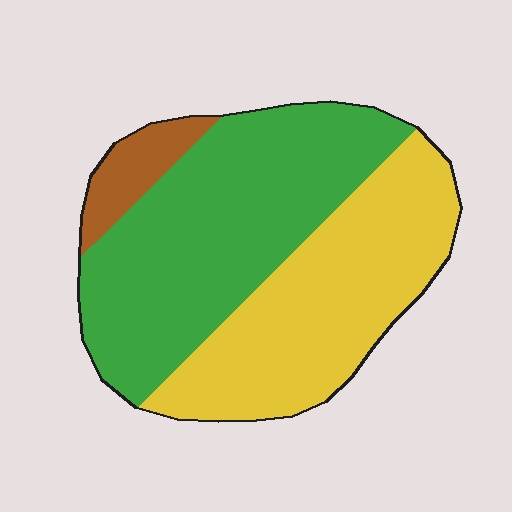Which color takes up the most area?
Green, at roughly 50%.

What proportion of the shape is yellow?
Yellow covers around 40% of the shape.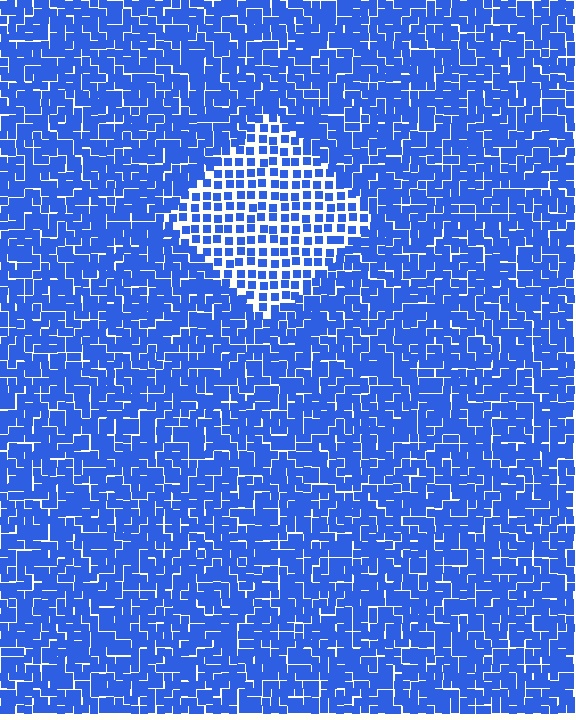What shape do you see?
I see a diamond.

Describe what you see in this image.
The image contains small blue elements arranged at two different densities. A diamond-shaped region is visible where the elements are less densely packed than the surrounding area.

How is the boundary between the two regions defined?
The boundary is defined by a change in element density (approximately 1.9x ratio). All elements are the same color, size, and shape.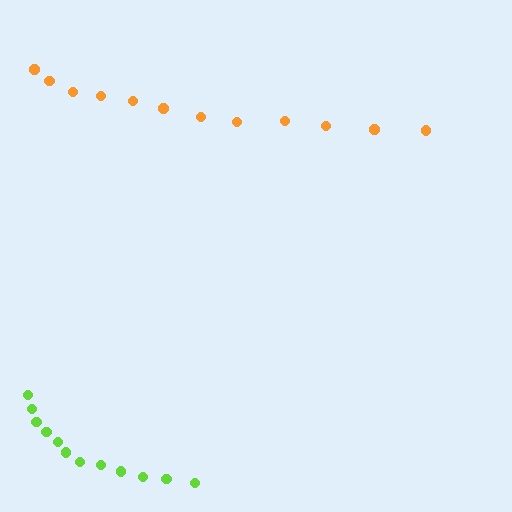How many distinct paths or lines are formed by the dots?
There are 2 distinct paths.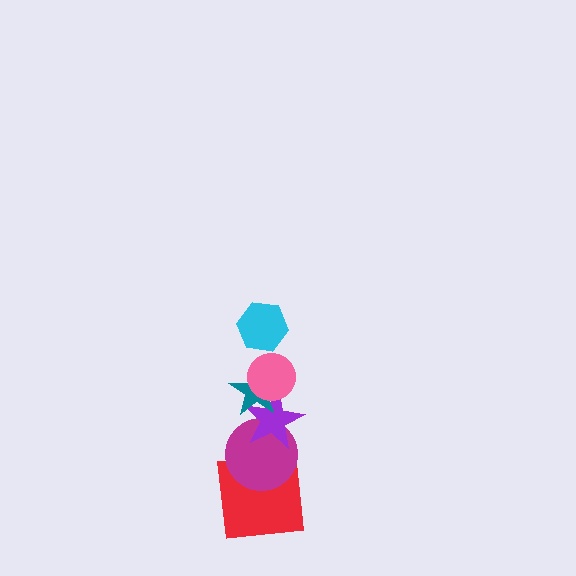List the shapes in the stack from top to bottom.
From top to bottom: the cyan hexagon, the pink circle, the teal star, the purple star, the magenta circle, the red square.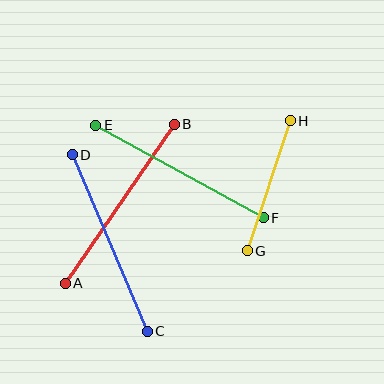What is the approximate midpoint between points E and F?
The midpoint is at approximately (180, 171) pixels.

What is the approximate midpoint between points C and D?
The midpoint is at approximately (110, 243) pixels.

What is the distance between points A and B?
The distance is approximately 193 pixels.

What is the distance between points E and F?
The distance is approximately 192 pixels.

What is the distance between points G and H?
The distance is approximately 137 pixels.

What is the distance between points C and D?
The distance is approximately 192 pixels.